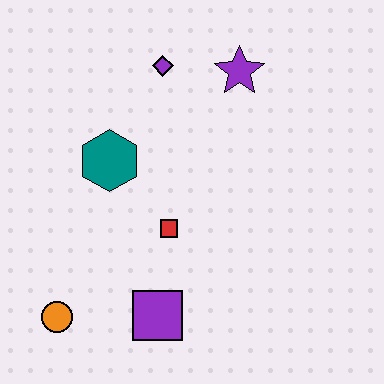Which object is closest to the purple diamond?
The purple star is closest to the purple diamond.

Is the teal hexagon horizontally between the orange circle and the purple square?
Yes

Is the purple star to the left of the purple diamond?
No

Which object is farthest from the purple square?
The purple star is farthest from the purple square.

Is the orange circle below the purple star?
Yes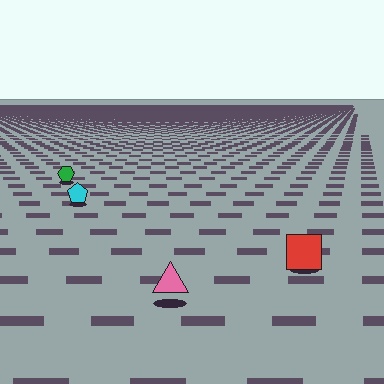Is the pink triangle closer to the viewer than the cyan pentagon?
Yes. The pink triangle is closer — you can tell from the texture gradient: the ground texture is coarser near it.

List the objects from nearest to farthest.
From nearest to farthest: the pink triangle, the red square, the cyan pentagon, the green hexagon.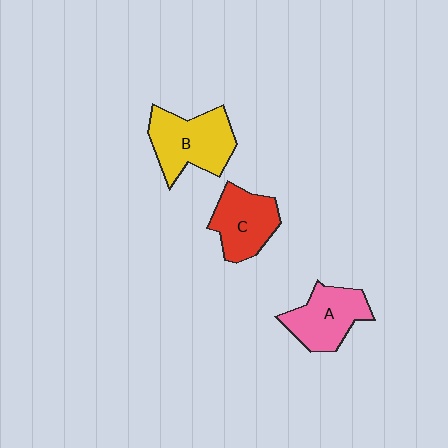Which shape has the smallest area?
Shape C (red).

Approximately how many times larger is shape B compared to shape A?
Approximately 1.2 times.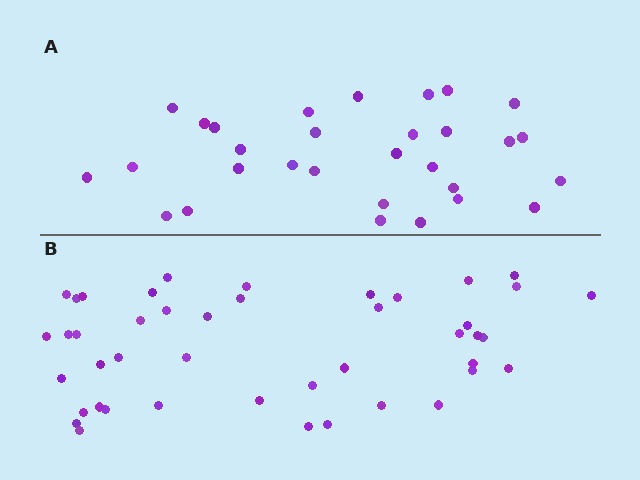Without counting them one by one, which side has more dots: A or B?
Region B (the bottom region) has more dots.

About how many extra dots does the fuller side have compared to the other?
Region B has approximately 15 more dots than region A.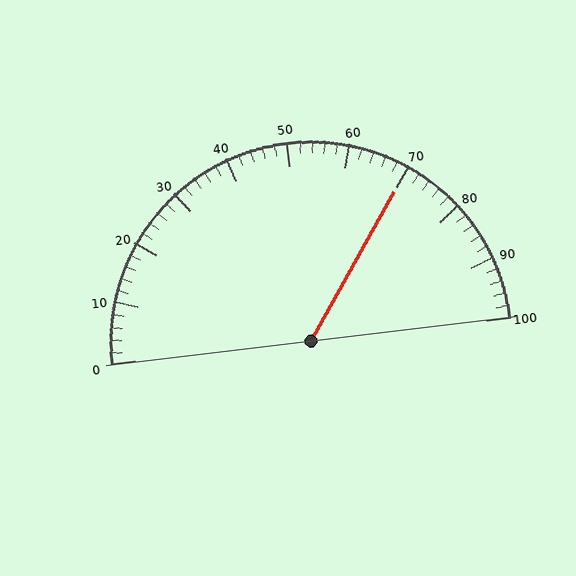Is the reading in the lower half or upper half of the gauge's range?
The reading is in the upper half of the range (0 to 100).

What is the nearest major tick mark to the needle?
The nearest major tick mark is 70.